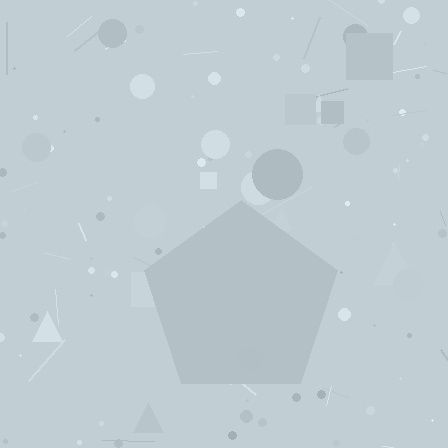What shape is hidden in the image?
A pentagon is hidden in the image.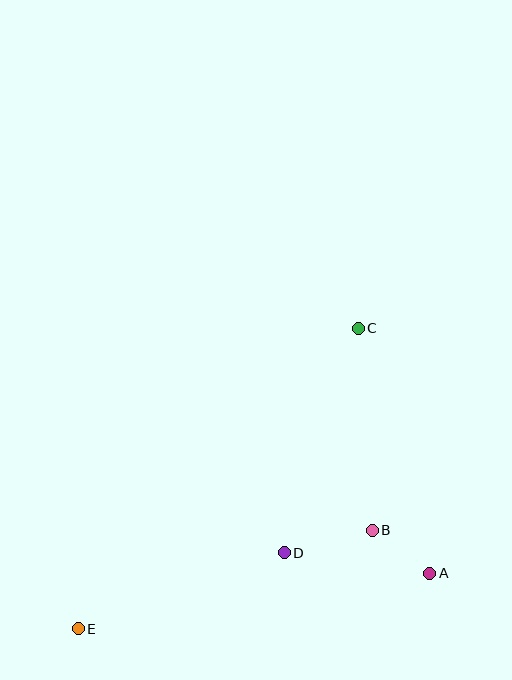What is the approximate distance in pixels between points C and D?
The distance between C and D is approximately 236 pixels.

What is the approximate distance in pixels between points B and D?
The distance between B and D is approximately 91 pixels.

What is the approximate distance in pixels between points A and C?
The distance between A and C is approximately 255 pixels.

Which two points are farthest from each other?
Points C and E are farthest from each other.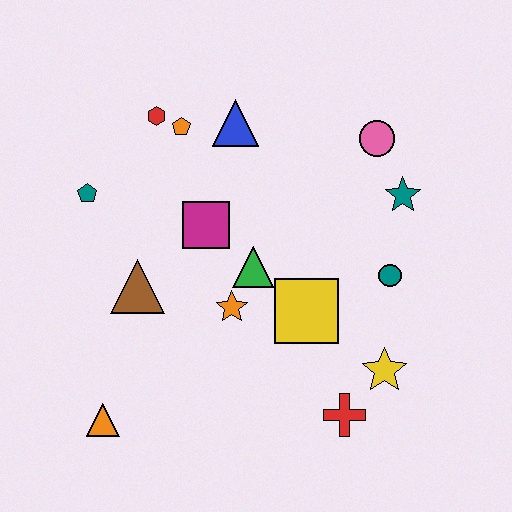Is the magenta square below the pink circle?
Yes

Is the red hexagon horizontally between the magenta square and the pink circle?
No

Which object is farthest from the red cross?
The red hexagon is farthest from the red cross.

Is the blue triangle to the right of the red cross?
No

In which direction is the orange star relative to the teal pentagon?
The orange star is to the right of the teal pentagon.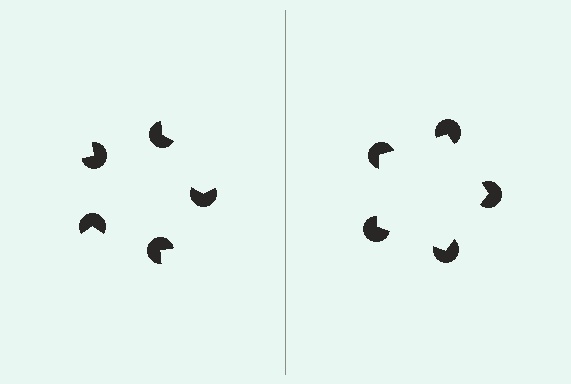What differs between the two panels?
The pac-man discs are positioned identically on both sides; only the wedge orientations differ. On the right they align to a pentagon; on the left they are misaligned.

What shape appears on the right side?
An illusory pentagon.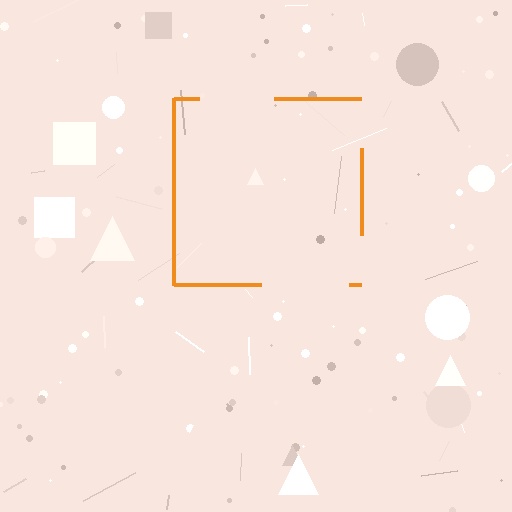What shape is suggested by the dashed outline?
The dashed outline suggests a square.